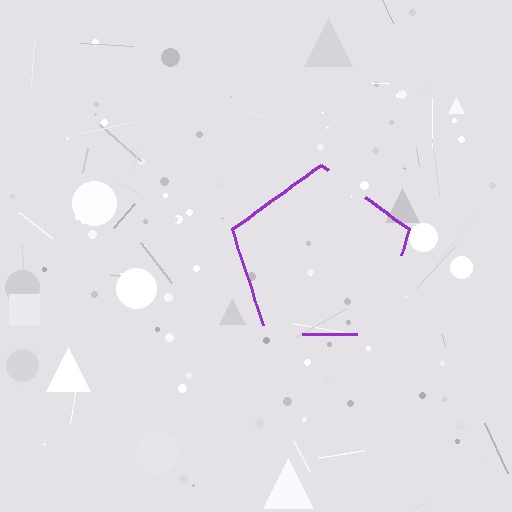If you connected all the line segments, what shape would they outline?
They would outline a pentagon.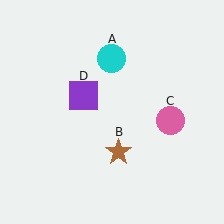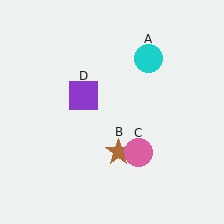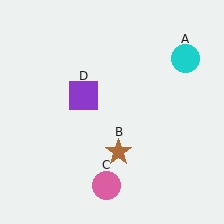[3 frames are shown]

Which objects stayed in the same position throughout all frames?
Brown star (object B) and purple square (object D) remained stationary.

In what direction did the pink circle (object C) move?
The pink circle (object C) moved down and to the left.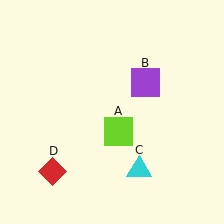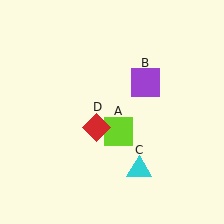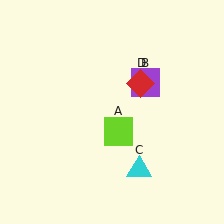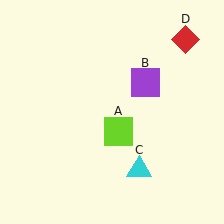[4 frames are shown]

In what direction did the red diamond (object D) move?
The red diamond (object D) moved up and to the right.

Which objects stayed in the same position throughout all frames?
Lime square (object A) and purple square (object B) and cyan triangle (object C) remained stationary.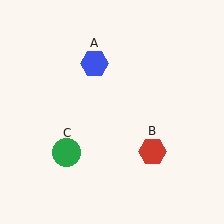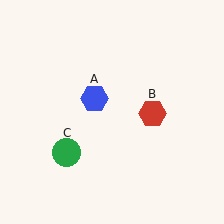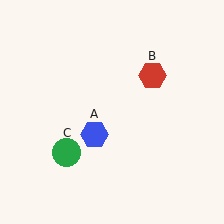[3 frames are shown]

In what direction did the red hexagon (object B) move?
The red hexagon (object B) moved up.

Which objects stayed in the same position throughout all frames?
Green circle (object C) remained stationary.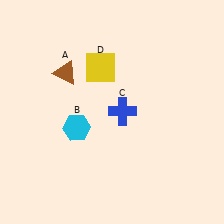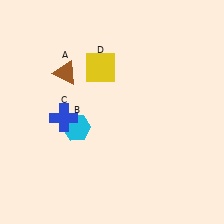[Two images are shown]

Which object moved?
The blue cross (C) moved left.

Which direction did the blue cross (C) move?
The blue cross (C) moved left.